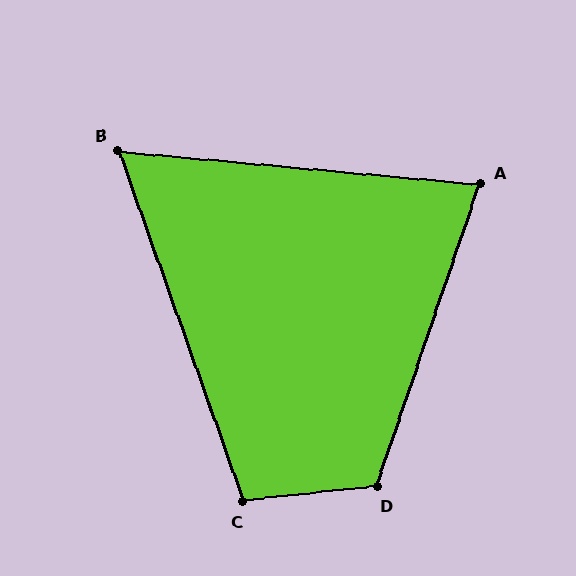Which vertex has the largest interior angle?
D, at approximately 115 degrees.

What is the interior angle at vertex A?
Approximately 77 degrees (acute).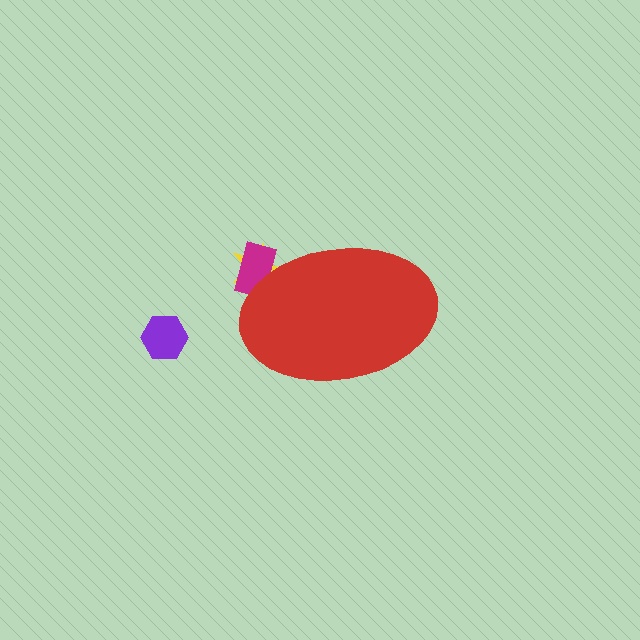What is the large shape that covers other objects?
A red ellipse.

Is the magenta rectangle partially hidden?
Yes, the magenta rectangle is partially hidden behind the red ellipse.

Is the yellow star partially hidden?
Yes, the yellow star is partially hidden behind the red ellipse.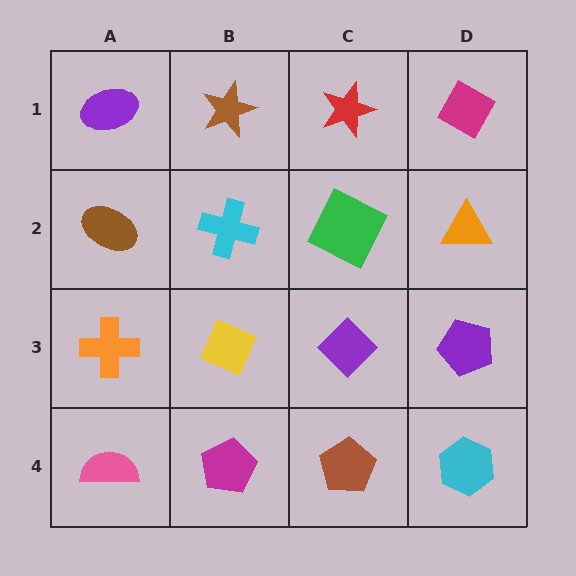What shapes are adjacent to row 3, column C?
A green square (row 2, column C), a brown pentagon (row 4, column C), a yellow diamond (row 3, column B), a purple pentagon (row 3, column D).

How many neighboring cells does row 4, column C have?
3.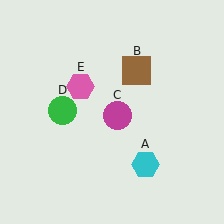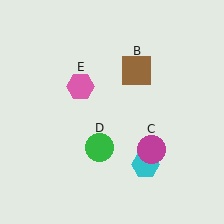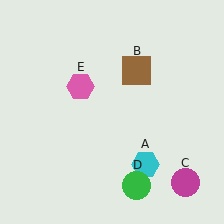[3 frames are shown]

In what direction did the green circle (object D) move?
The green circle (object D) moved down and to the right.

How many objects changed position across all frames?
2 objects changed position: magenta circle (object C), green circle (object D).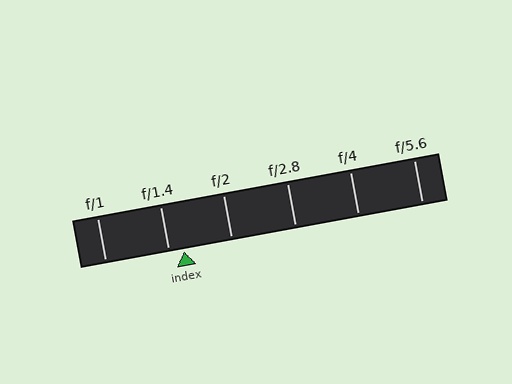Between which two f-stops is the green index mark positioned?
The index mark is between f/1.4 and f/2.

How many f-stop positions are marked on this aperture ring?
There are 6 f-stop positions marked.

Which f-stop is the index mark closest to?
The index mark is closest to f/1.4.